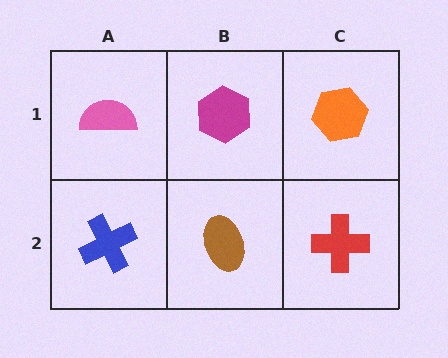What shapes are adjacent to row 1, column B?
A brown ellipse (row 2, column B), a pink semicircle (row 1, column A), an orange hexagon (row 1, column C).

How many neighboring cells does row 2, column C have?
2.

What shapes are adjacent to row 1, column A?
A blue cross (row 2, column A), a magenta hexagon (row 1, column B).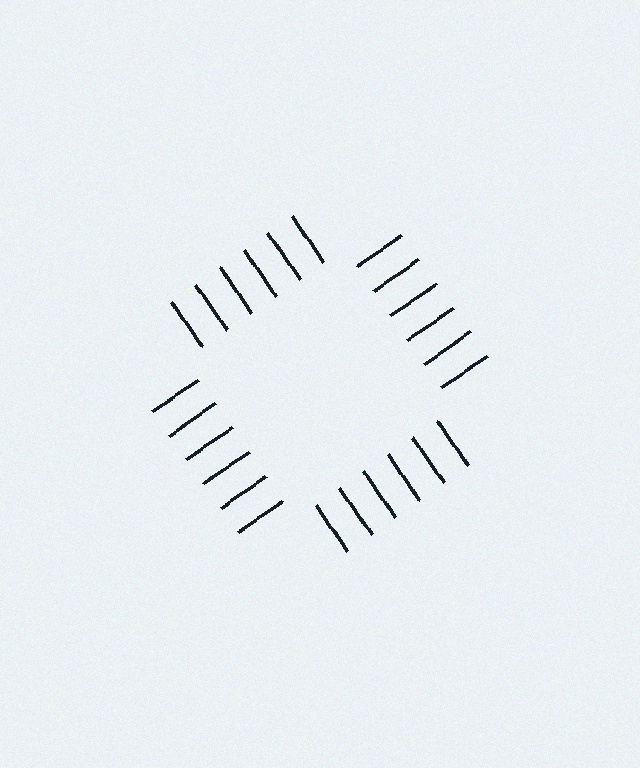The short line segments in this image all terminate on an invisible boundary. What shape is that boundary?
An illusory square — the line segments terminate on its edges but no continuous stroke is drawn.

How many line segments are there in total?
24 — 6 along each of the 4 edges.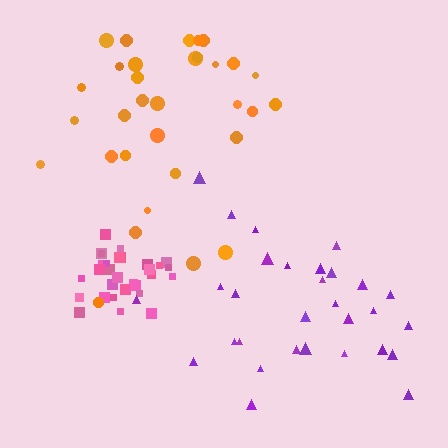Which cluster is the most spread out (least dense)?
Purple.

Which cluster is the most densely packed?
Pink.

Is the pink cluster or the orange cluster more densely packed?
Pink.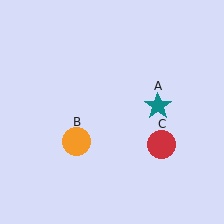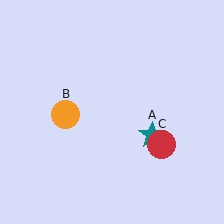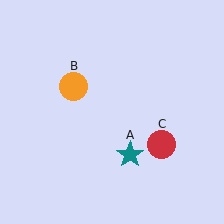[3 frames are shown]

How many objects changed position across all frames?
2 objects changed position: teal star (object A), orange circle (object B).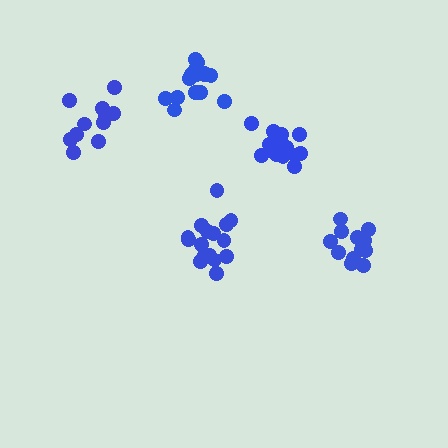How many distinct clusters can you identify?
There are 5 distinct clusters.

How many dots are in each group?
Group 1: 16 dots, Group 2: 14 dots, Group 3: 11 dots, Group 4: 12 dots, Group 5: 15 dots (68 total).